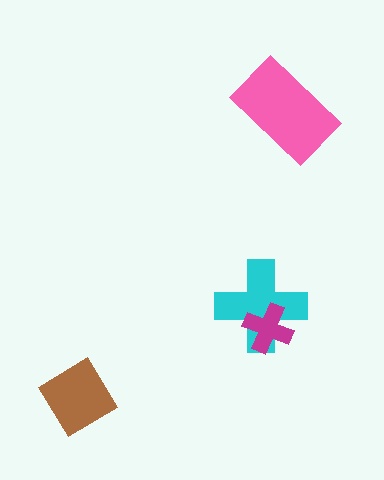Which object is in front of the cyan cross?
The magenta cross is in front of the cyan cross.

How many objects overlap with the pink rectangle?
0 objects overlap with the pink rectangle.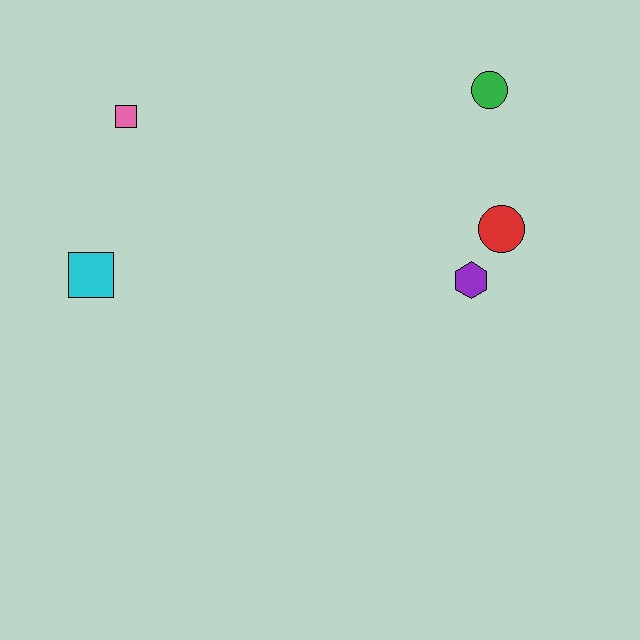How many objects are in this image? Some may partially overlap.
There are 5 objects.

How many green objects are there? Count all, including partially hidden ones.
There is 1 green object.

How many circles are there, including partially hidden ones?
There are 2 circles.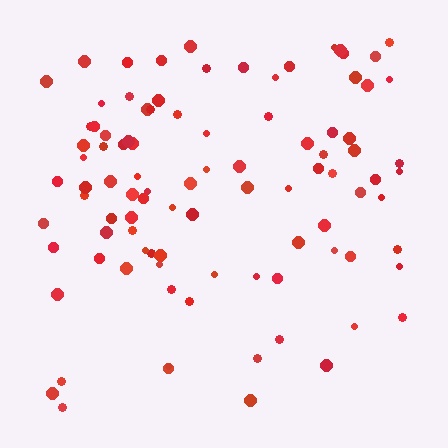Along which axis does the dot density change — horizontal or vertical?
Vertical.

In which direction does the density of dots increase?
From bottom to top, with the top side densest.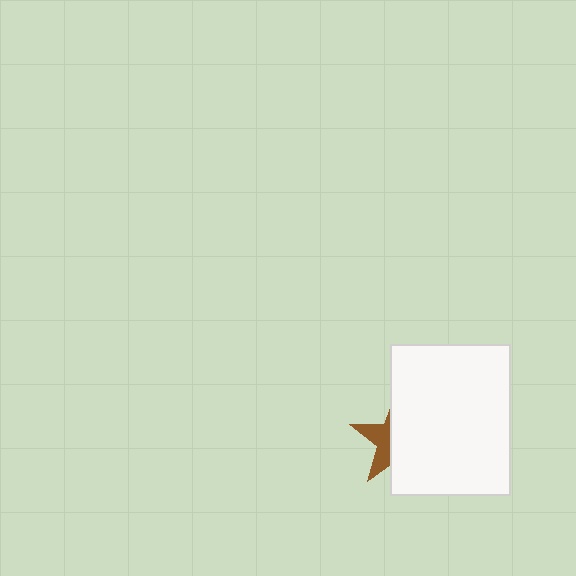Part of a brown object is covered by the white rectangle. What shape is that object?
It is a star.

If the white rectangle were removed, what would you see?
You would see the complete brown star.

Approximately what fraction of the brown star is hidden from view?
Roughly 65% of the brown star is hidden behind the white rectangle.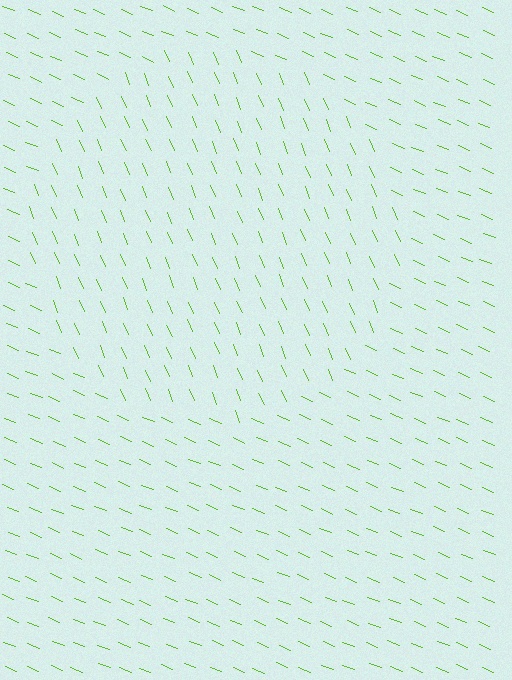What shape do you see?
I see a circle.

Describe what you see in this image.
The image is filled with small lime line segments. A circle region in the image has lines oriented differently from the surrounding lines, creating a visible texture boundary.